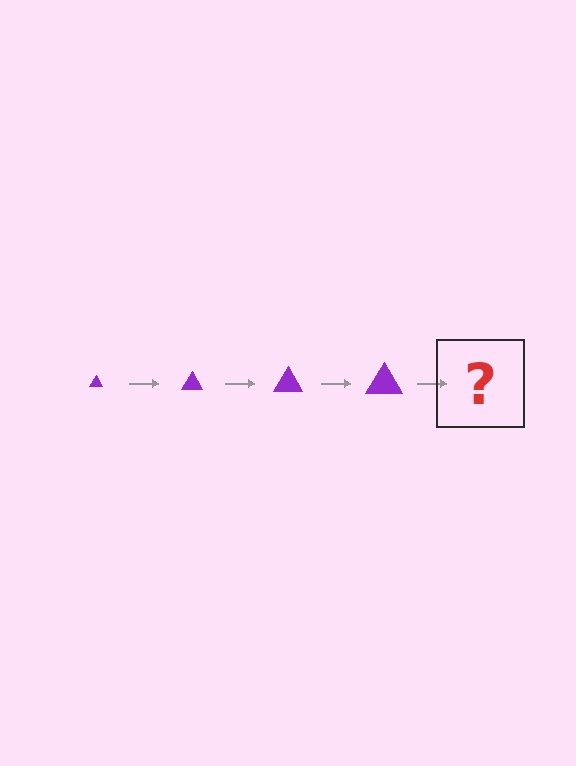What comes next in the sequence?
The next element should be a purple triangle, larger than the previous one.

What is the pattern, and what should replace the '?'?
The pattern is that the triangle gets progressively larger each step. The '?' should be a purple triangle, larger than the previous one.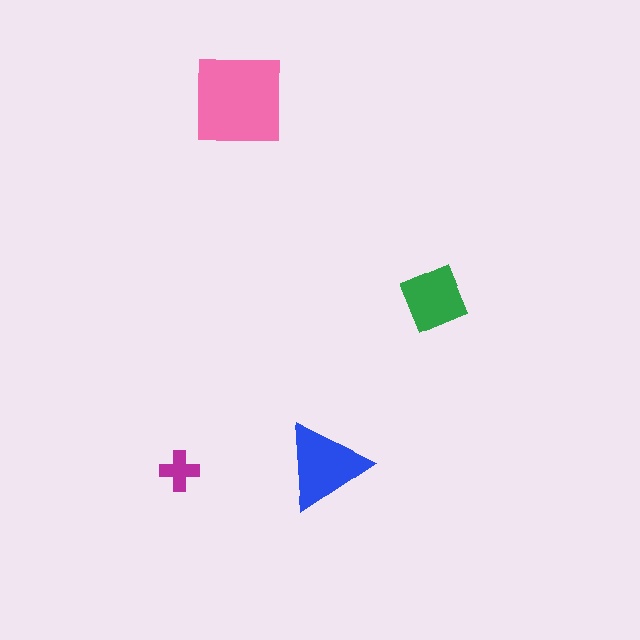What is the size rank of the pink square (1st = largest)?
1st.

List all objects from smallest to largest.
The magenta cross, the green diamond, the blue triangle, the pink square.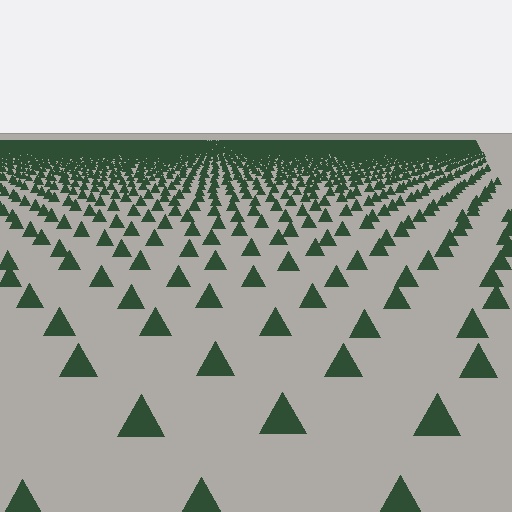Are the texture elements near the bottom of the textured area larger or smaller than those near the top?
Larger. Near the bottom, elements are closer to the viewer and appear at a bigger on-screen size.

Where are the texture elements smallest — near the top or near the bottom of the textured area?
Near the top.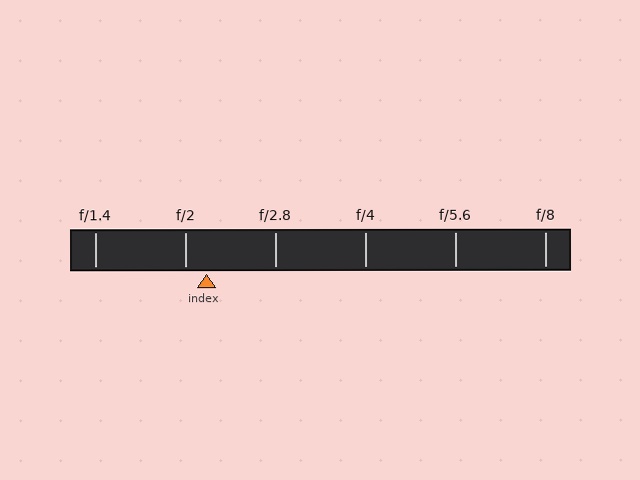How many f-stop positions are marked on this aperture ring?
There are 6 f-stop positions marked.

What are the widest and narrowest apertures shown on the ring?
The widest aperture shown is f/1.4 and the narrowest is f/8.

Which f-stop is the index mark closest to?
The index mark is closest to f/2.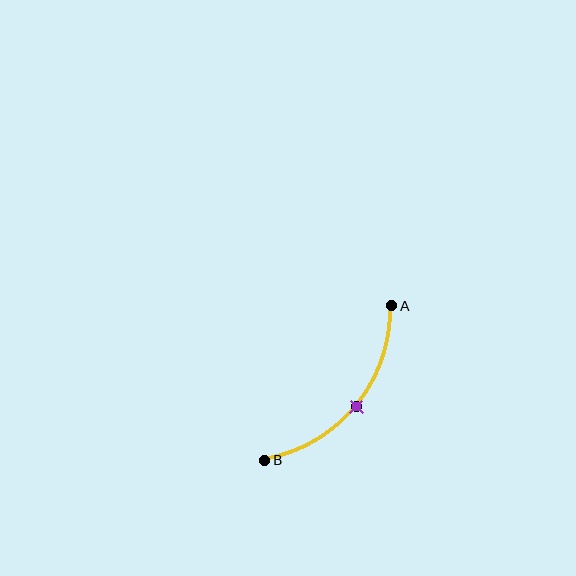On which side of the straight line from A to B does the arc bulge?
The arc bulges below and to the right of the straight line connecting A and B.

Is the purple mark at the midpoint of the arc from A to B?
Yes. The purple mark lies on the arc at equal arc-length from both A and B — it is the arc midpoint.